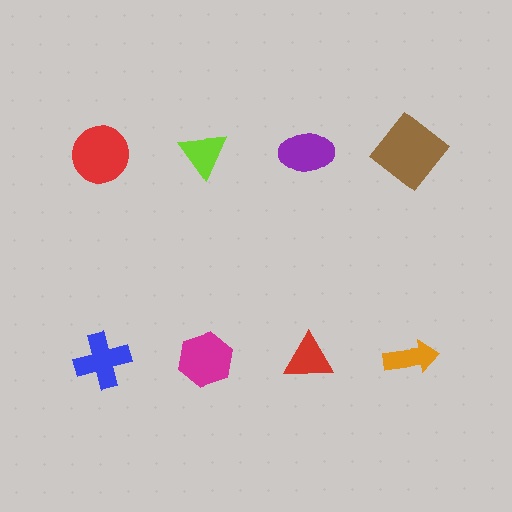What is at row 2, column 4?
An orange arrow.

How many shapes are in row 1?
4 shapes.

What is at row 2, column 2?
A magenta hexagon.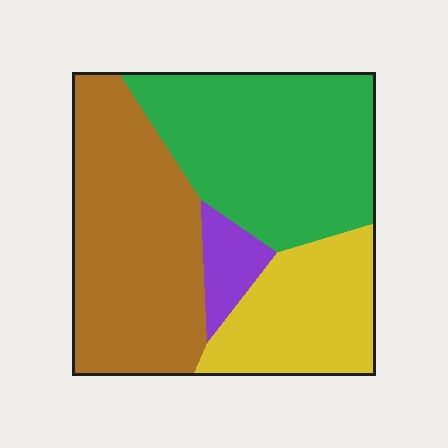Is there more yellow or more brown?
Brown.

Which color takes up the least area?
Purple, at roughly 5%.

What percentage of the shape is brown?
Brown takes up about three eighths (3/8) of the shape.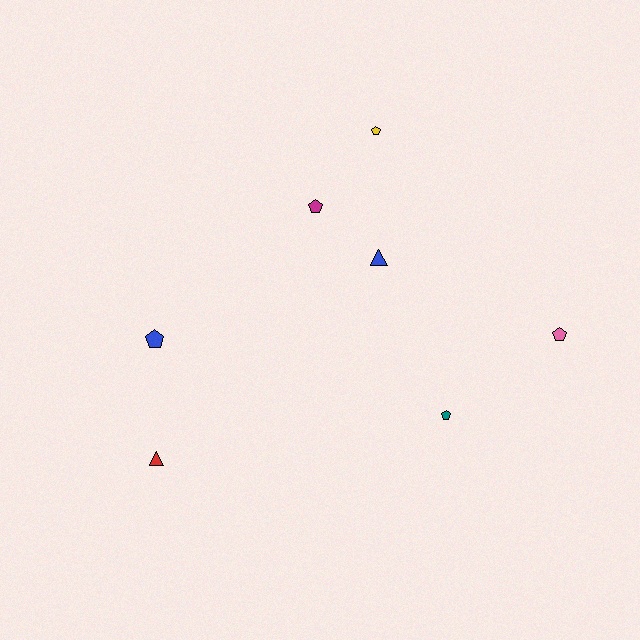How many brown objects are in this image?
There are no brown objects.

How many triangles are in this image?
There are 2 triangles.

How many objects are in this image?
There are 7 objects.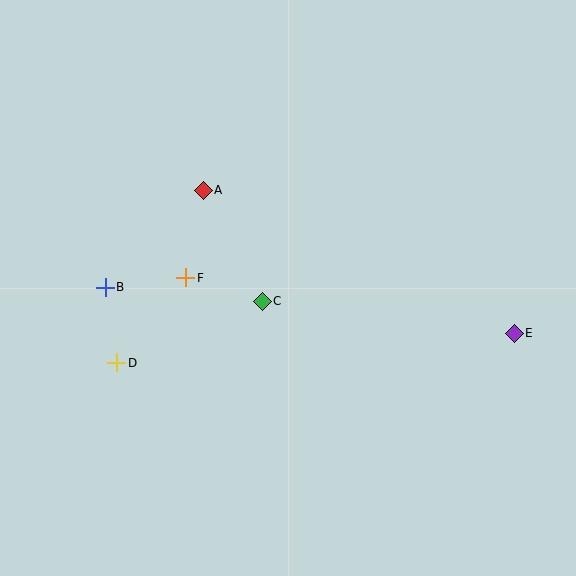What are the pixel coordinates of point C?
Point C is at (262, 301).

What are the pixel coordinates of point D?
Point D is at (117, 363).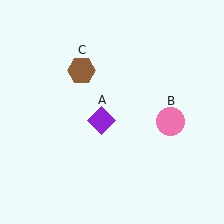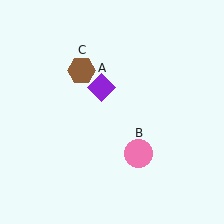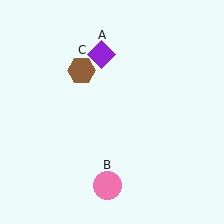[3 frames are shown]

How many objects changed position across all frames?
2 objects changed position: purple diamond (object A), pink circle (object B).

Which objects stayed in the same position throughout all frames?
Brown hexagon (object C) remained stationary.